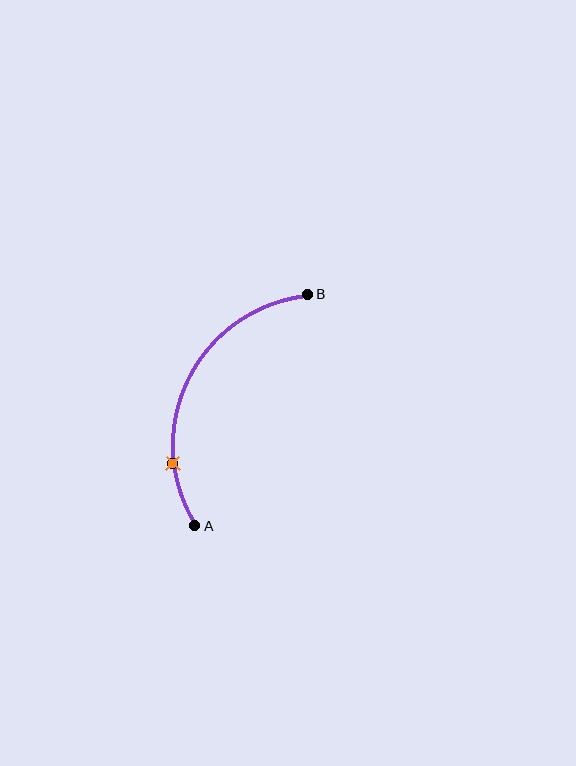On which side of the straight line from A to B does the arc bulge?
The arc bulges to the left of the straight line connecting A and B.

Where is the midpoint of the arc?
The arc midpoint is the point on the curve farthest from the straight line joining A and B. It sits to the left of that line.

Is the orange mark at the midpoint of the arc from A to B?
No. The orange mark lies on the arc but is closer to endpoint A. The arc midpoint would be at the point on the curve equidistant along the arc from both A and B.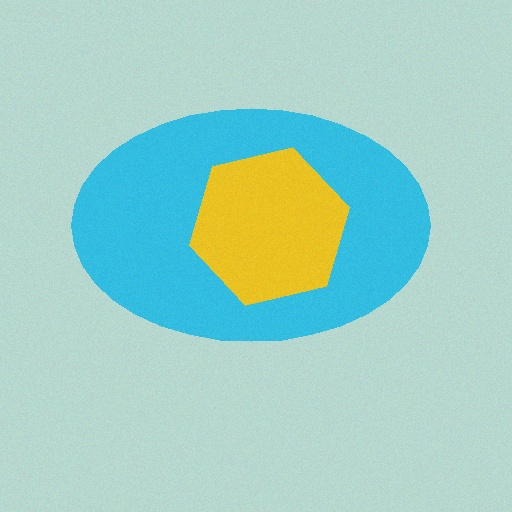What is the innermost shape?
The yellow hexagon.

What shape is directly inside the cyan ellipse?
The yellow hexagon.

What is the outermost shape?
The cyan ellipse.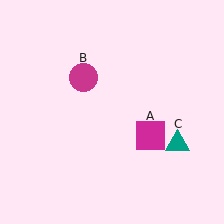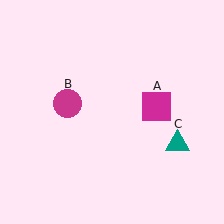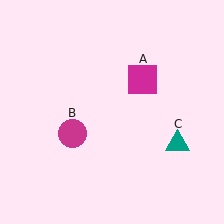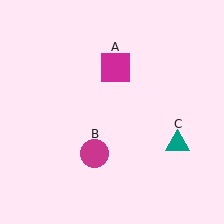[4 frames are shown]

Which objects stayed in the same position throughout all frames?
Teal triangle (object C) remained stationary.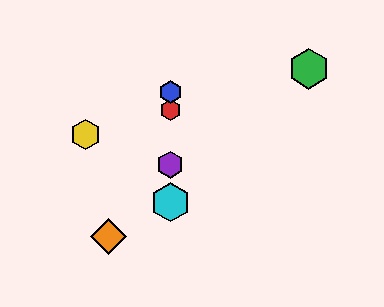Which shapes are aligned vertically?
The red hexagon, the blue hexagon, the purple hexagon, the cyan hexagon are aligned vertically.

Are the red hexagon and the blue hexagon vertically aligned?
Yes, both are at x≈170.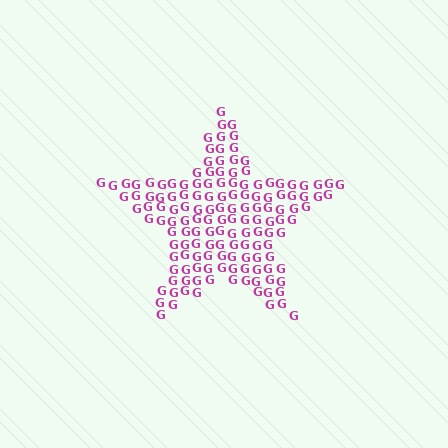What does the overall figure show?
The overall figure shows a star.